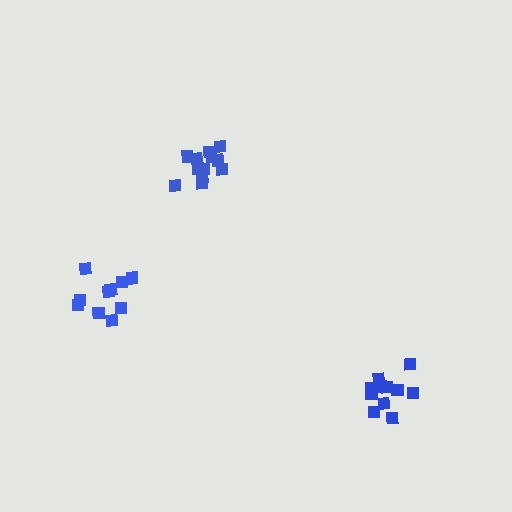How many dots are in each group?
Group 1: 12 dots, Group 2: 11 dots, Group 3: 10 dots (33 total).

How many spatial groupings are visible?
There are 3 spatial groupings.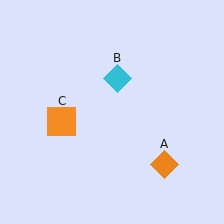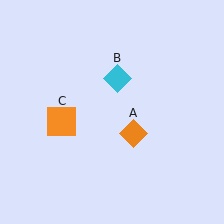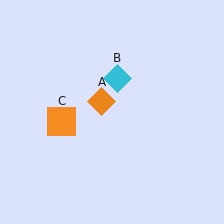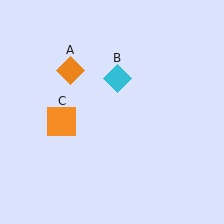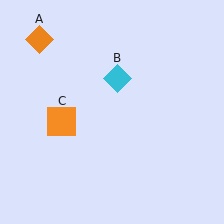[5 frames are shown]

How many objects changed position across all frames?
1 object changed position: orange diamond (object A).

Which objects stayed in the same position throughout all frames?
Cyan diamond (object B) and orange square (object C) remained stationary.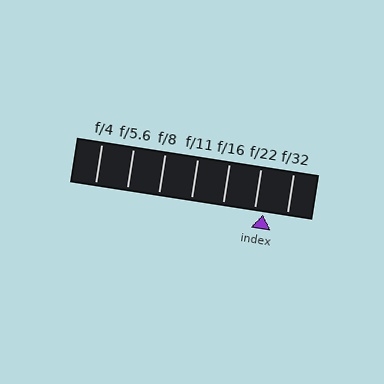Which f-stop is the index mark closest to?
The index mark is closest to f/22.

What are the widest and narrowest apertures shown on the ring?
The widest aperture shown is f/4 and the narrowest is f/32.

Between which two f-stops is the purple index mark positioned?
The index mark is between f/22 and f/32.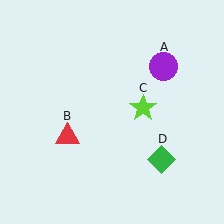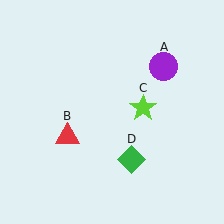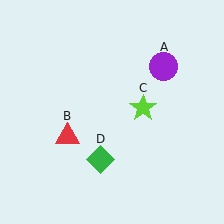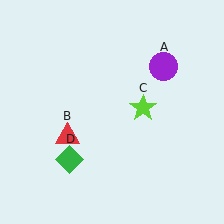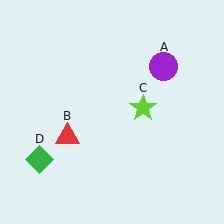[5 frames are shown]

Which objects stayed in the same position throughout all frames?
Purple circle (object A) and red triangle (object B) and lime star (object C) remained stationary.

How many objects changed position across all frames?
1 object changed position: green diamond (object D).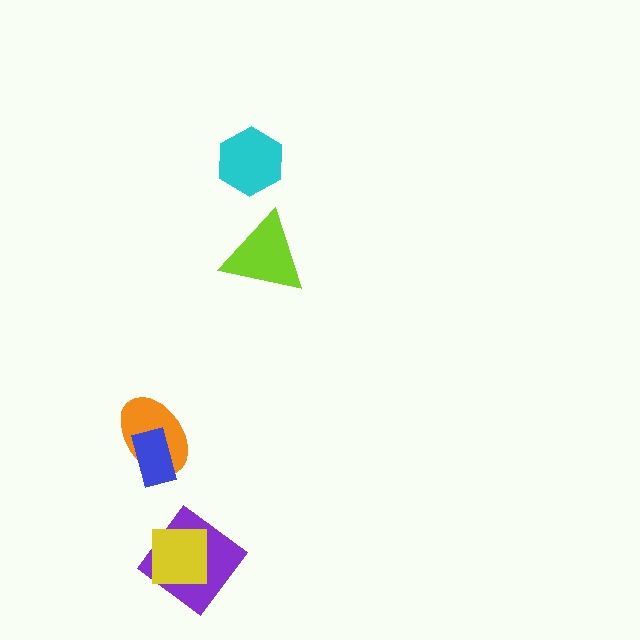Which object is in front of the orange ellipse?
The blue rectangle is in front of the orange ellipse.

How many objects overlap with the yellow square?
1 object overlaps with the yellow square.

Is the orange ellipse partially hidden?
Yes, it is partially covered by another shape.